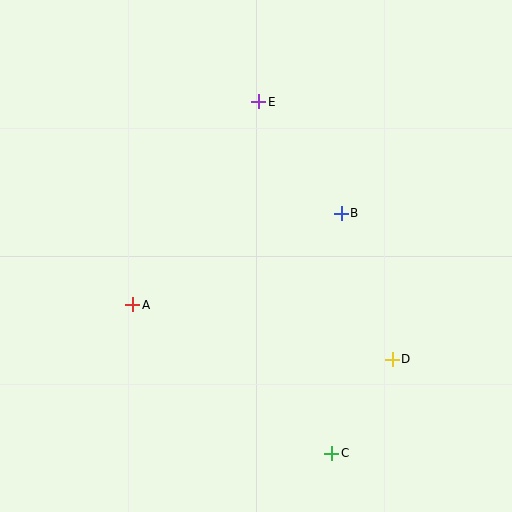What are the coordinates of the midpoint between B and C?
The midpoint between B and C is at (337, 333).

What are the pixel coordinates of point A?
Point A is at (133, 305).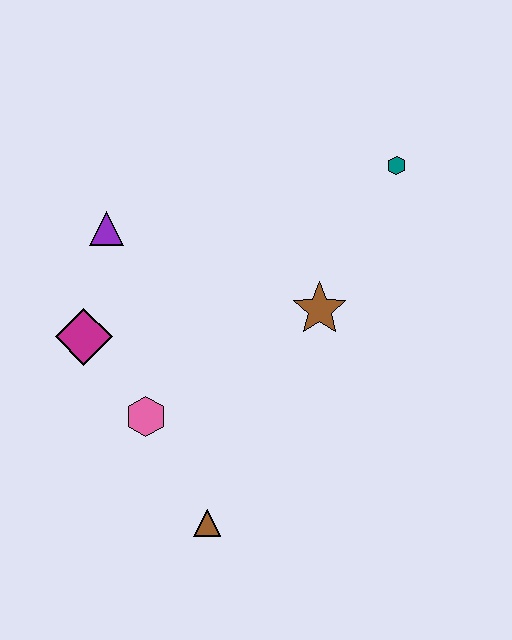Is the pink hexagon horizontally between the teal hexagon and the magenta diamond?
Yes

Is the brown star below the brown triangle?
No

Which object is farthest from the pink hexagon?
The teal hexagon is farthest from the pink hexagon.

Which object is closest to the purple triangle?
The magenta diamond is closest to the purple triangle.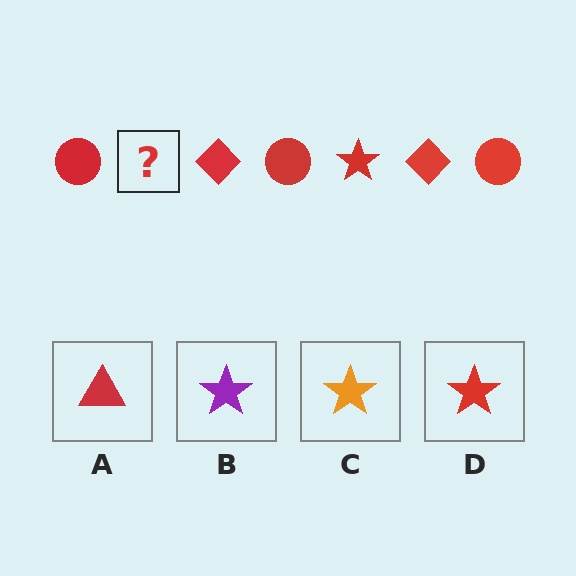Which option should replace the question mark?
Option D.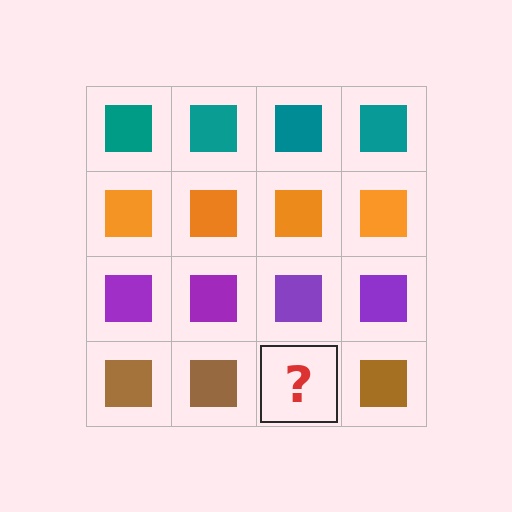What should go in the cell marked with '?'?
The missing cell should contain a brown square.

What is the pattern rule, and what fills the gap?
The rule is that each row has a consistent color. The gap should be filled with a brown square.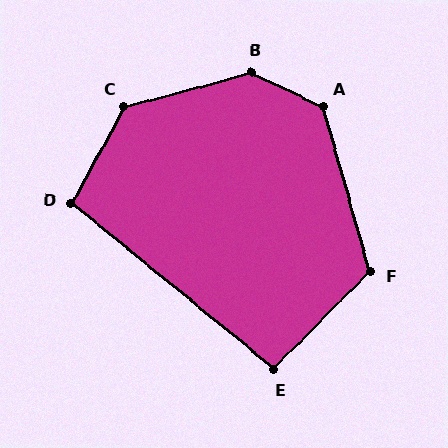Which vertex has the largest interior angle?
B, at approximately 140 degrees.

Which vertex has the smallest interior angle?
E, at approximately 95 degrees.